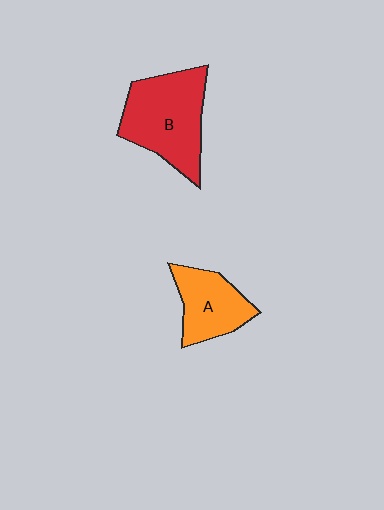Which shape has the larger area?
Shape B (red).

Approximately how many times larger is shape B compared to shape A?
Approximately 1.6 times.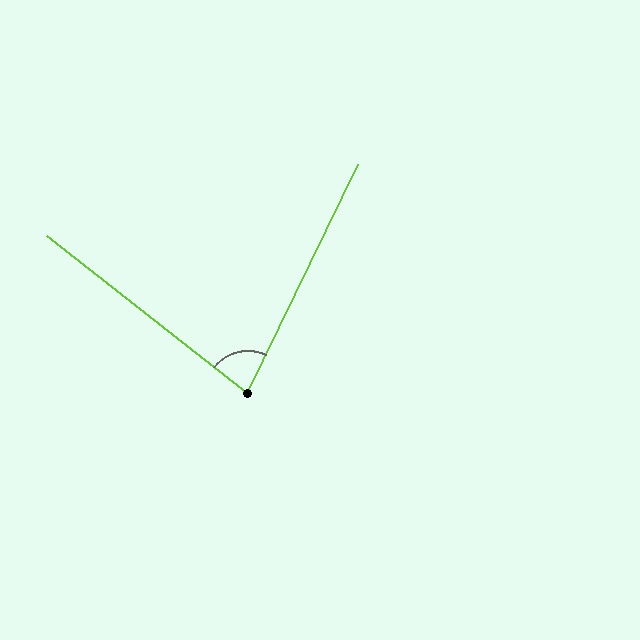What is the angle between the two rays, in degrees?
Approximately 78 degrees.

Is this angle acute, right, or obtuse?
It is acute.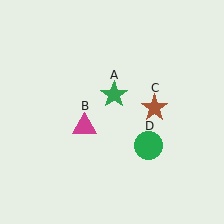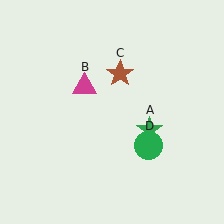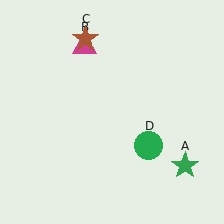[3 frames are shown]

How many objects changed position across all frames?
3 objects changed position: green star (object A), magenta triangle (object B), brown star (object C).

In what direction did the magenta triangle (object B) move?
The magenta triangle (object B) moved up.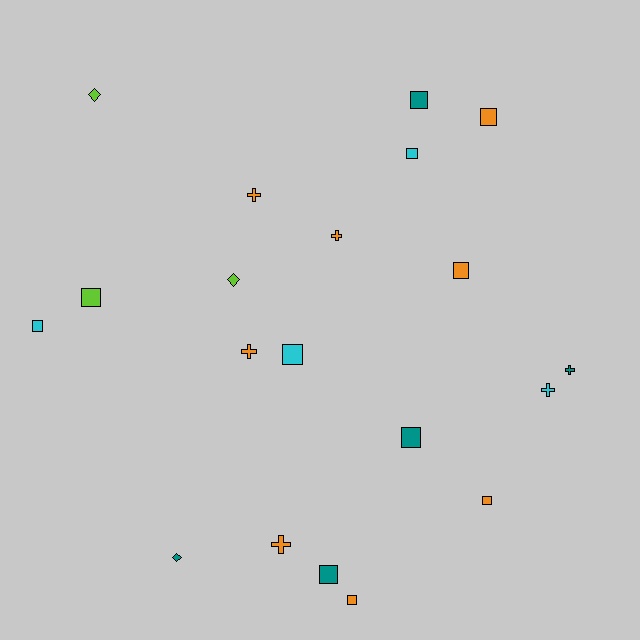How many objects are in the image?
There are 20 objects.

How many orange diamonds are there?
There are no orange diamonds.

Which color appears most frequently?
Orange, with 8 objects.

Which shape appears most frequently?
Square, with 11 objects.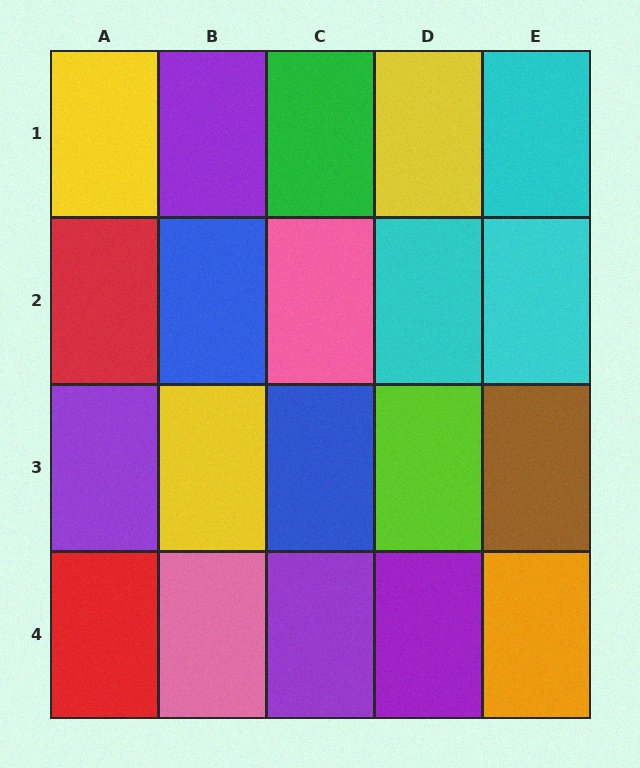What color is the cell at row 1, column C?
Green.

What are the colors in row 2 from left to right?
Red, blue, pink, cyan, cyan.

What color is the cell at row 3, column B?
Yellow.